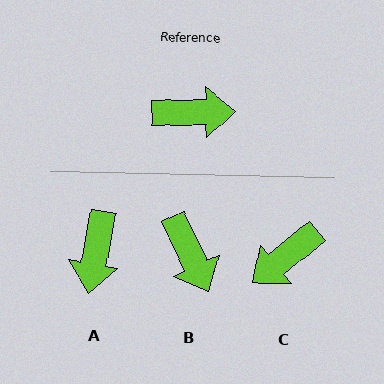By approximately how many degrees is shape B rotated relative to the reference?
Approximately 65 degrees clockwise.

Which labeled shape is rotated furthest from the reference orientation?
C, about 142 degrees away.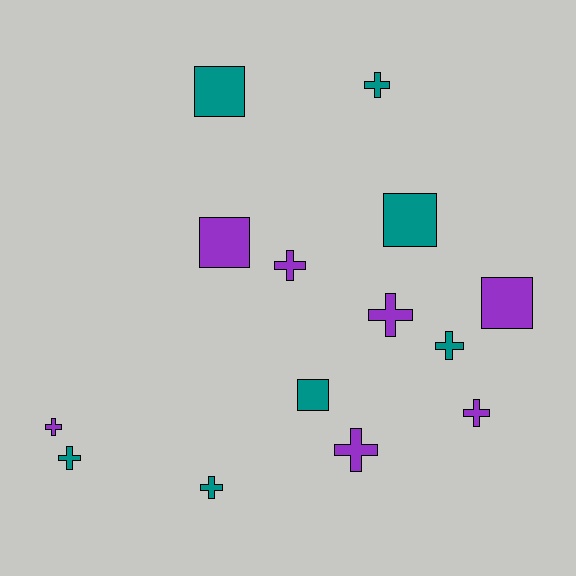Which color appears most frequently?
Teal, with 7 objects.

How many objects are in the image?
There are 14 objects.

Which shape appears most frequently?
Cross, with 9 objects.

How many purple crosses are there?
There are 5 purple crosses.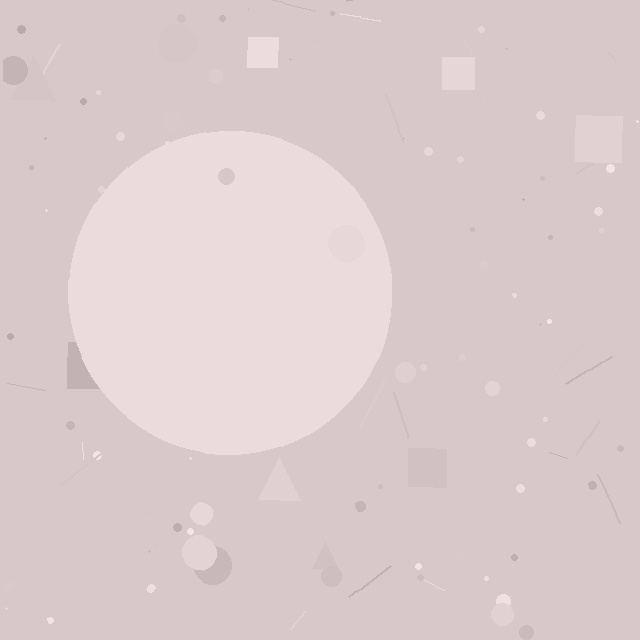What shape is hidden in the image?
A circle is hidden in the image.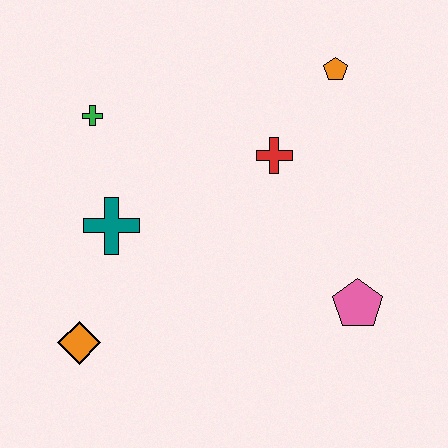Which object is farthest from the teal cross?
The orange pentagon is farthest from the teal cross.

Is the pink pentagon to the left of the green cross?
No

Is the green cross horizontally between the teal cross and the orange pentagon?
No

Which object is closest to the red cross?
The orange pentagon is closest to the red cross.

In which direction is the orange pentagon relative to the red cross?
The orange pentagon is above the red cross.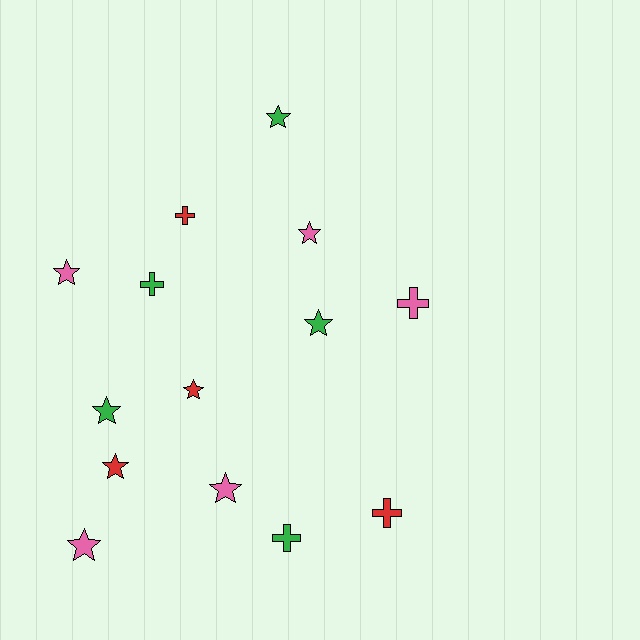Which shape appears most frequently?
Star, with 9 objects.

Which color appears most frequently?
Pink, with 5 objects.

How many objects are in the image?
There are 14 objects.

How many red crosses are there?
There are 2 red crosses.